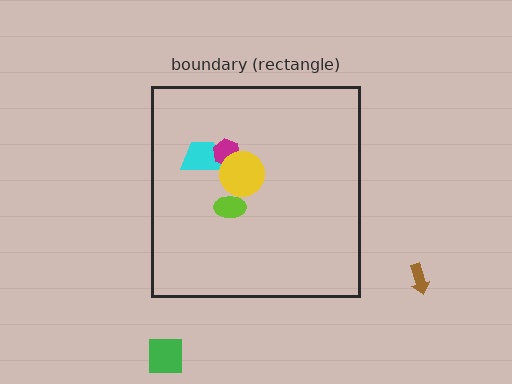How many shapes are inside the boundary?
4 inside, 2 outside.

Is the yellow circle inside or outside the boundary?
Inside.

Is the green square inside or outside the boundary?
Outside.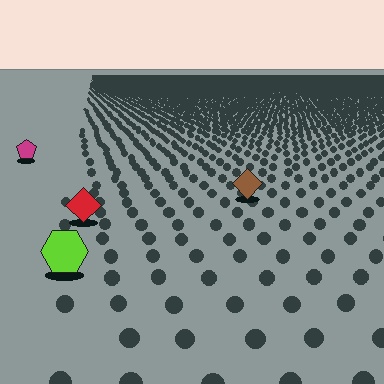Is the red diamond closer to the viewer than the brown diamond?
Yes. The red diamond is closer — you can tell from the texture gradient: the ground texture is coarser near it.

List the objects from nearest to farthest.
From nearest to farthest: the lime hexagon, the red diamond, the brown diamond, the magenta pentagon.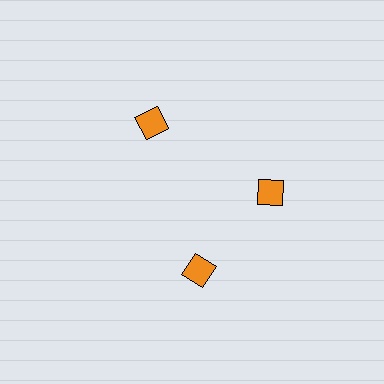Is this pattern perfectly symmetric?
No. The 3 orange squares are arranged in a ring, but one element near the 7 o'clock position is rotated out of alignment along the ring, breaking the 3-fold rotational symmetry.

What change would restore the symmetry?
The symmetry would be restored by rotating it back into even spacing with its neighbors so that all 3 squares sit at equal angles and equal distance from the center.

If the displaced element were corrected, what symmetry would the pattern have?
It would have 3-fold rotational symmetry — the pattern would map onto itself every 120 degrees.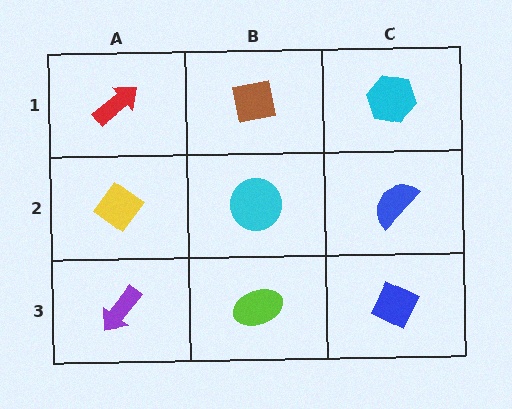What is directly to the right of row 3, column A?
A lime ellipse.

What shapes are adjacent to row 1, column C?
A blue semicircle (row 2, column C), a brown square (row 1, column B).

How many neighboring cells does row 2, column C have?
3.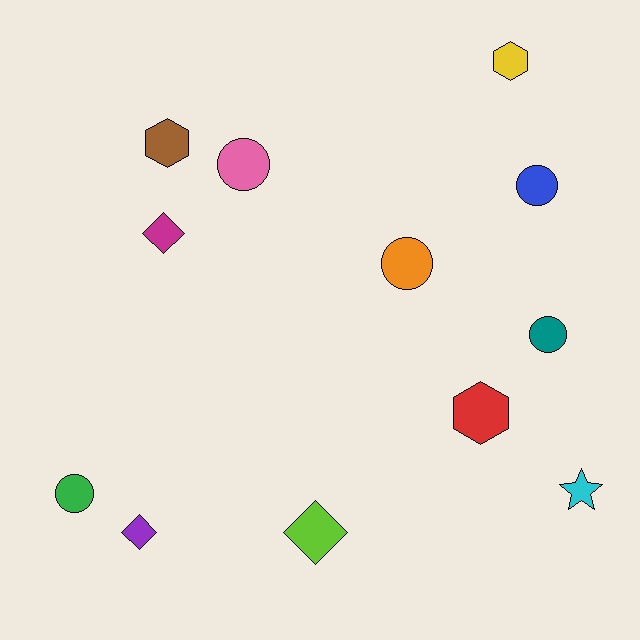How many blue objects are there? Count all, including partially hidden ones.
There is 1 blue object.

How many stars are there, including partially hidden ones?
There is 1 star.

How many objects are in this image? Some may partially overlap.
There are 12 objects.